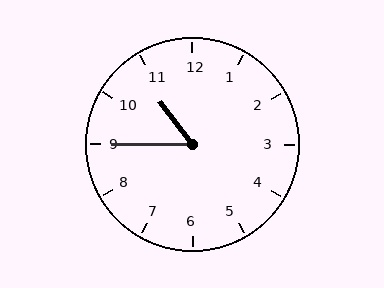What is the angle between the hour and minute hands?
Approximately 52 degrees.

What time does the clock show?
10:45.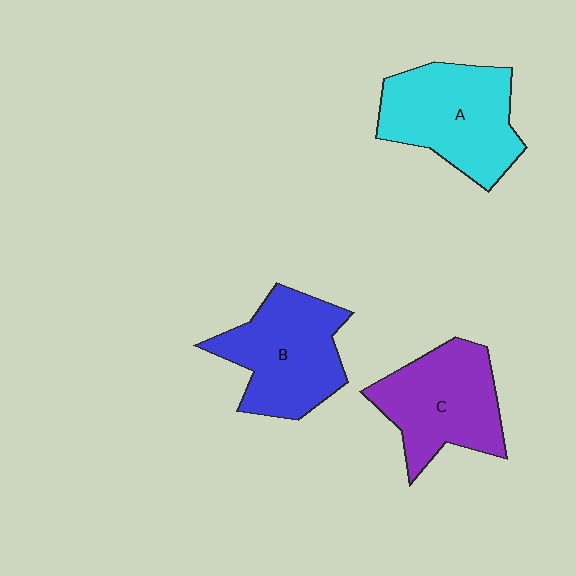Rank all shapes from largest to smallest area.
From largest to smallest: A (cyan), B (blue), C (purple).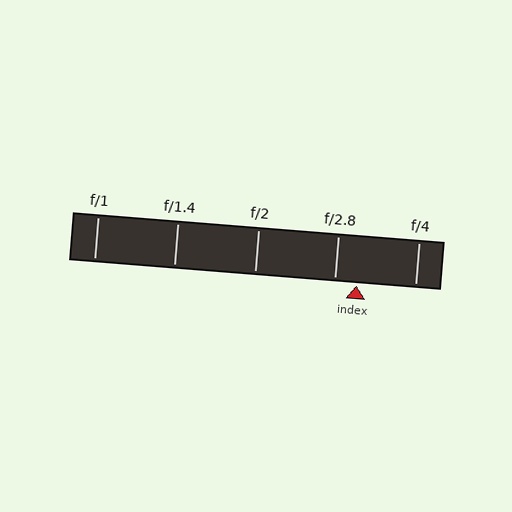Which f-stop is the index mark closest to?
The index mark is closest to f/2.8.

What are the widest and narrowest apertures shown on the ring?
The widest aperture shown is f/1 and the narrowest is f/4.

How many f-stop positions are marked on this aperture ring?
There are 5 f-stop positions marked.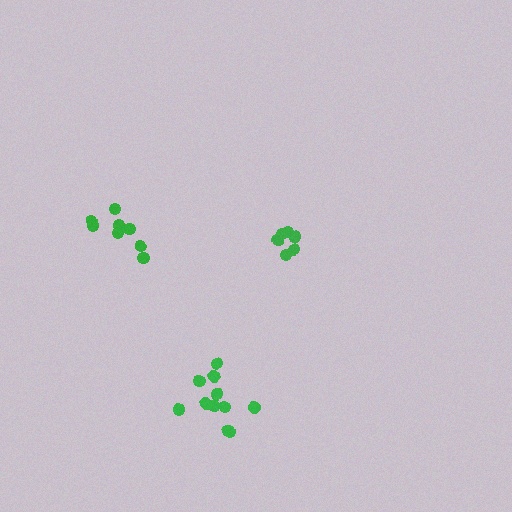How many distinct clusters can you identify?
There are 3 distinct clusters.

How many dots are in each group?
Group 1: 8 dots, Group 2: 6 dots, Group 3: 11 dots (25 total).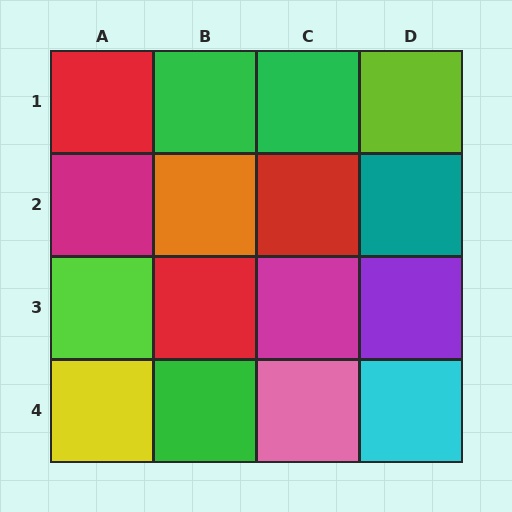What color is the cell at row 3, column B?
Red.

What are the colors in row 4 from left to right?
Yellow, green, pink, cyan.